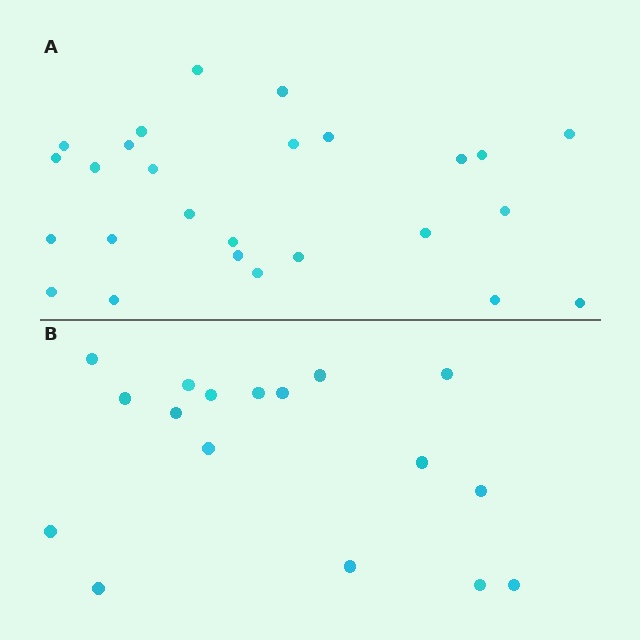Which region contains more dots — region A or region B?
Region A (the top region) has more dots.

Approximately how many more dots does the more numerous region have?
Region A has roughly 8 or so more dots than region B.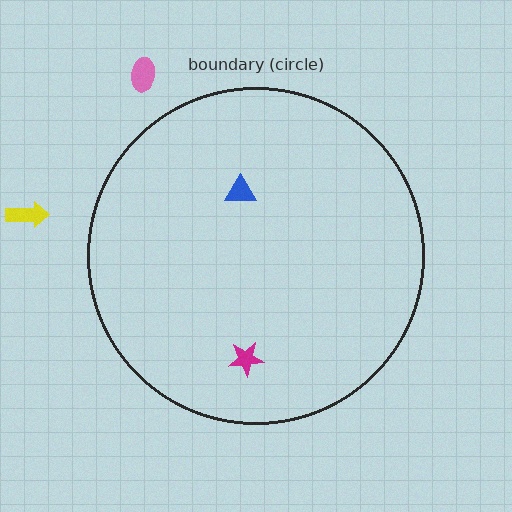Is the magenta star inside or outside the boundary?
Inside.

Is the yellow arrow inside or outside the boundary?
Outside.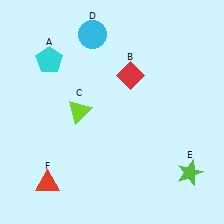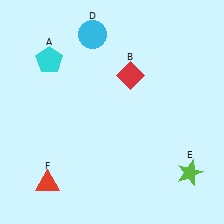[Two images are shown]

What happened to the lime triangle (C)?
The lime triangle (C) was removed in Image 2. It was in the top-left area of Image 1.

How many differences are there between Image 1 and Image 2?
There is 1 difference between the two images.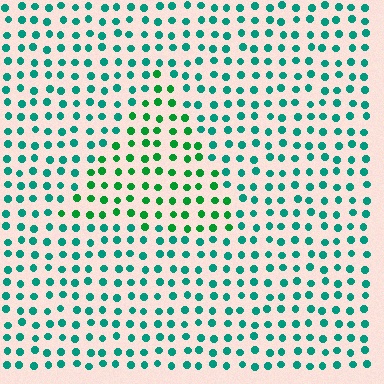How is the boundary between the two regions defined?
The boundary is defined purely by a slight shift in hue (about 33 degrees). Spacing, size, and orientation are identical on both sides.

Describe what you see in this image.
The image is filled with small teal elements in a uniform arrangement. A triangle-shaped region is visible where the elements are tinted to a slightly different hue, forming a subtle color boundary.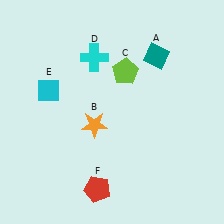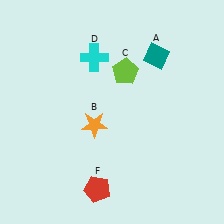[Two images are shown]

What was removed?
The cyan diamond (E) was removed in Image 2.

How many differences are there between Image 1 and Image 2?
There is 1 difference between the two images.